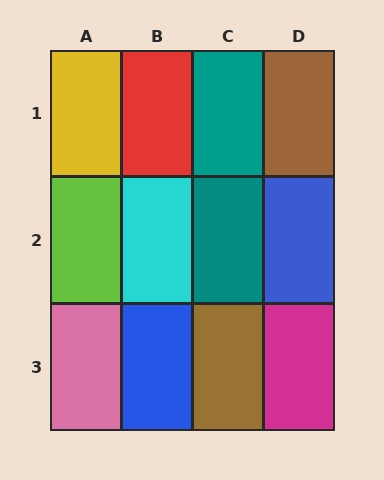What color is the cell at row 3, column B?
Blue.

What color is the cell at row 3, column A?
Pink.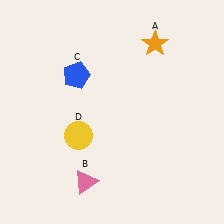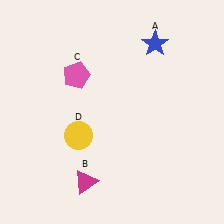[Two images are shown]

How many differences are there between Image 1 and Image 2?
There are 3 differences between the two images.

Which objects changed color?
A changed from orange to blue. B changed from pink to magenta. C changed from blue to pink.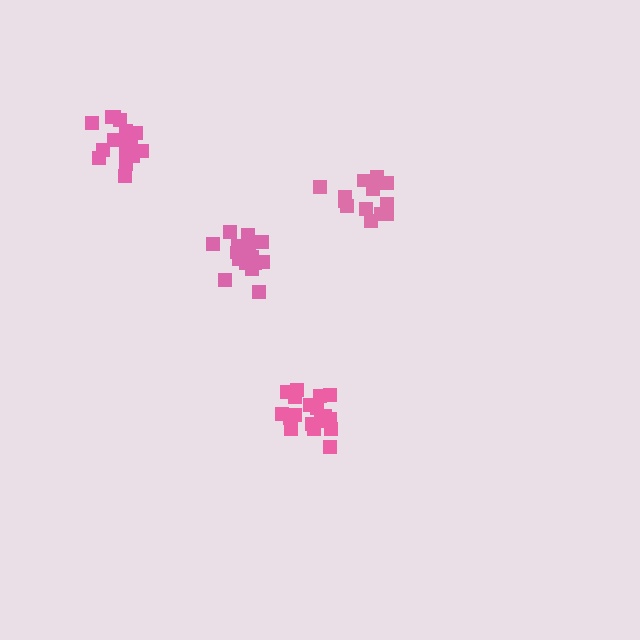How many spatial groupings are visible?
There are 4 spatial groupings.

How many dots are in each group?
Group 1: 14 dots, Group 2: 17 dots, Group 3: 18 dots, Group 4: 19 dots (68 total).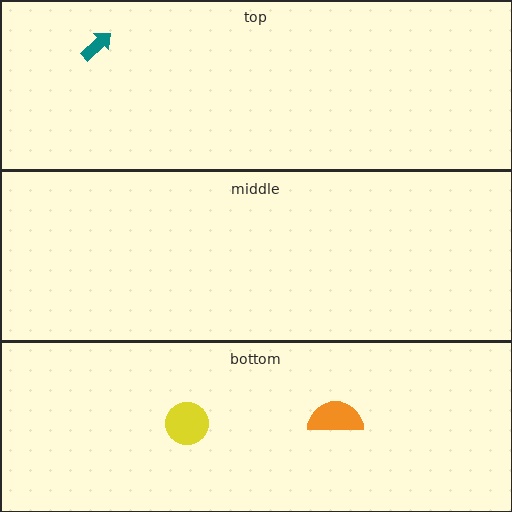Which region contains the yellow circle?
The bottom region.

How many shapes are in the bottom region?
2.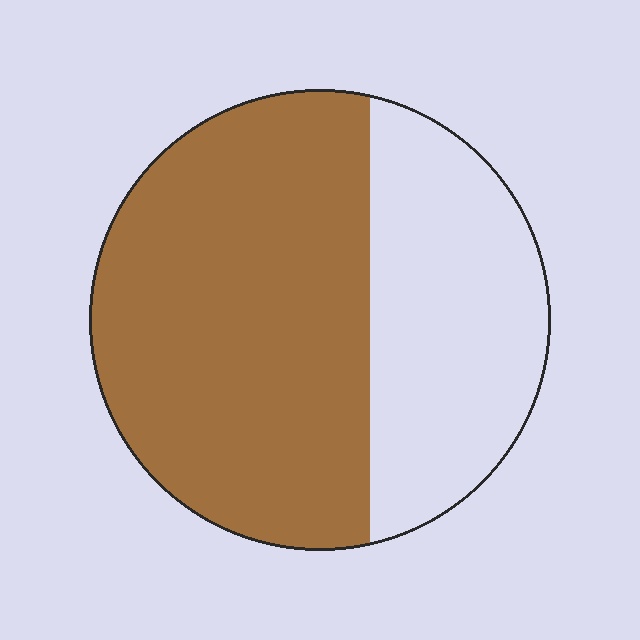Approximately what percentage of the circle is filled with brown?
Approximately 65%.